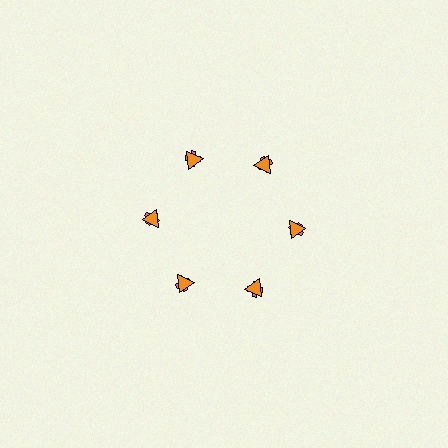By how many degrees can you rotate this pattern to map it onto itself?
The pattern maps onto itself every 60 degrees of rotation.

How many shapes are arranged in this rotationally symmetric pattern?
There are 12 shapes, arranged in 6 groups of 2.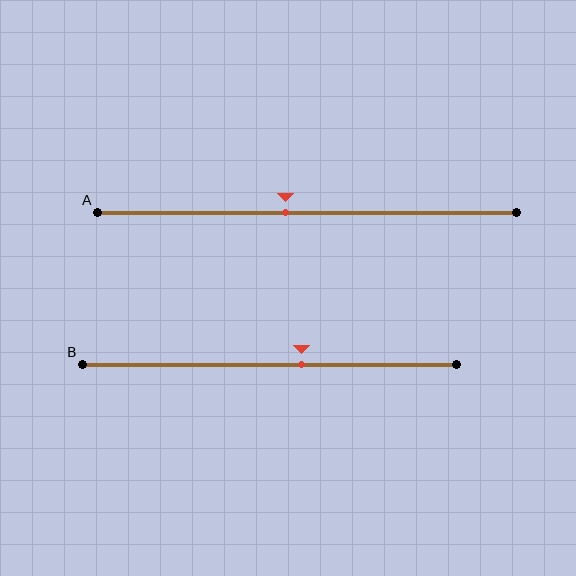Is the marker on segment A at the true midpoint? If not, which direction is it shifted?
No, the marker on segment A is shifted to the left by about 5% of the segment length.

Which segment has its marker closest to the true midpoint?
Segment A has its marker closest to the true midpoint.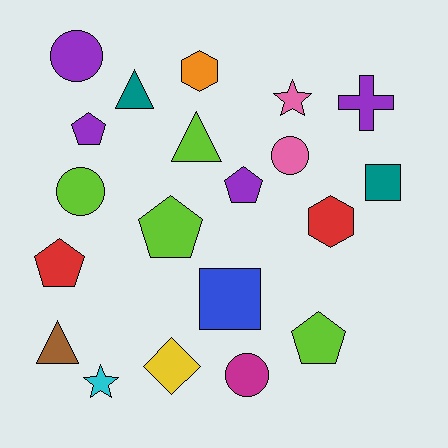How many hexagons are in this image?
There are 2 hexagons.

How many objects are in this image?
There are 20 objects.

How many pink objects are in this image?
There are 2 pink objects.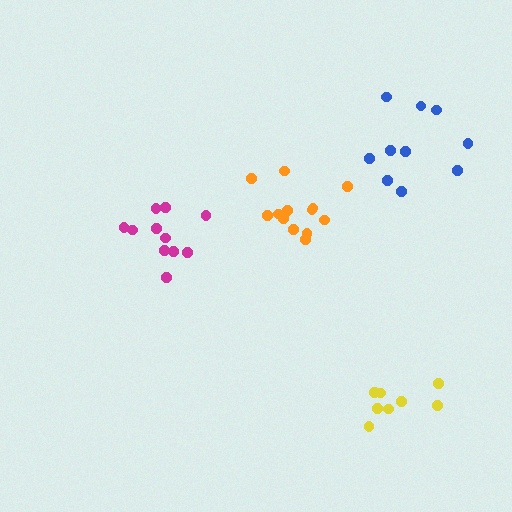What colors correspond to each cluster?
The clusters are colored: orange, magenta, yellow, blue.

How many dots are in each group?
Group 1: 13 dots, Group 2: 11 dots, Group 3: 8 dots, Group 4: 10 dots (42 total).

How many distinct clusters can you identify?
There are 4 distinct clusters.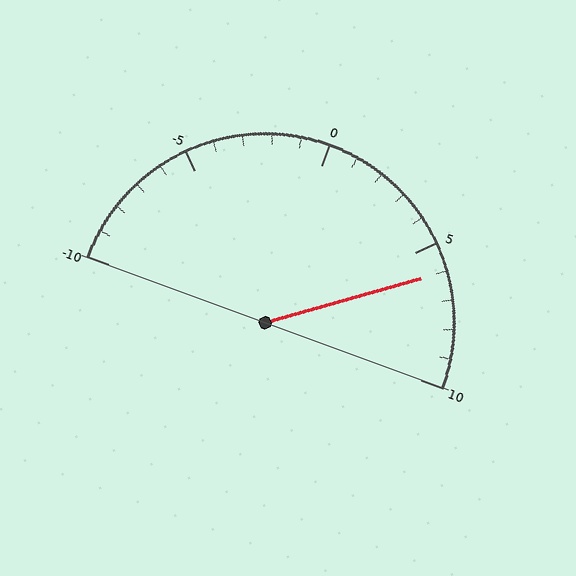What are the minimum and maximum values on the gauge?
The gauge ranges from -10 to 10.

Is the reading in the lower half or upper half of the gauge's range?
The reading is in the upper half of the range (-10 to 10).